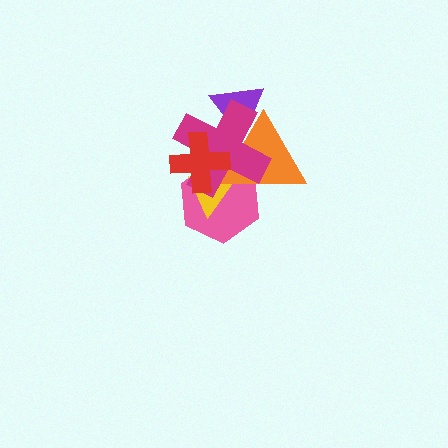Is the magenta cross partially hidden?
Yes, it is partially covered by another shape.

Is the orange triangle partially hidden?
Yes, it is partially covered by another shape.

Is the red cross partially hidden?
No, no other shape covers it.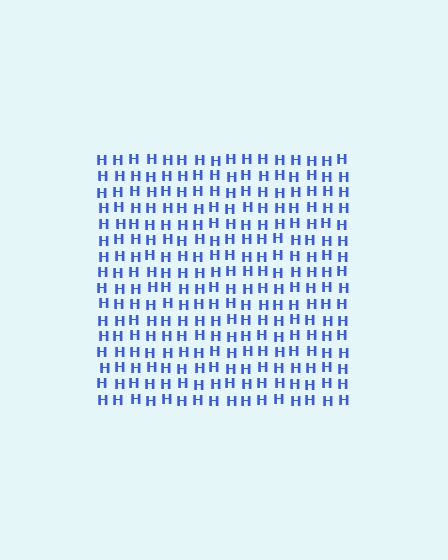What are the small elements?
The small elements are letter H's.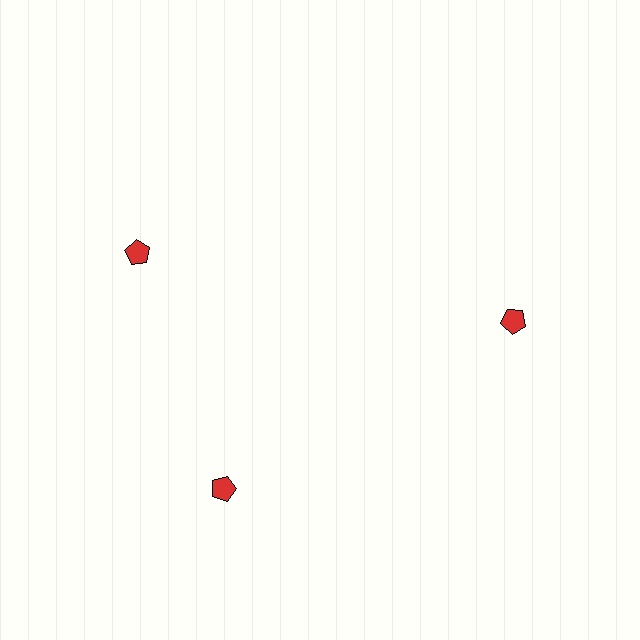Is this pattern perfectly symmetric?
No. The 3 red pentagons are arranged in a ring, but one element near the 11 o'clock position is rotated out of alignment along the ring, breaking the 3-fold rotational symmetry.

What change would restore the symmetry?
The symmetry would be restored by rotating it back into even spacing with its neighbors so that all 3 pentagons sit at equal angles and equal distance from the center.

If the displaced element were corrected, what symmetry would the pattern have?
It would have 3-fold rotational symmetry — the pattern would map onto itself every 120 degrees.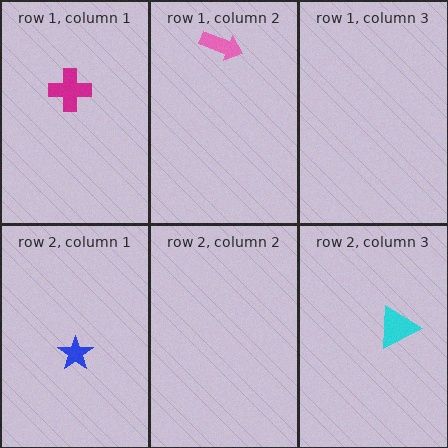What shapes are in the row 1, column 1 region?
The magenta cross.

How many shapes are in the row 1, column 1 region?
1.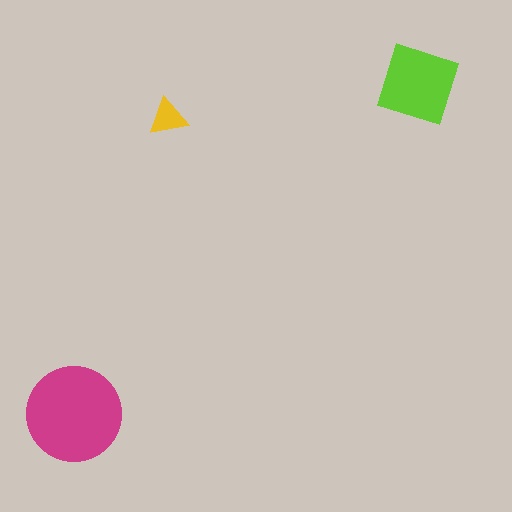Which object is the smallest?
The yellow triangle.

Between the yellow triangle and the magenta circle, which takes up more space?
The magenta circle.